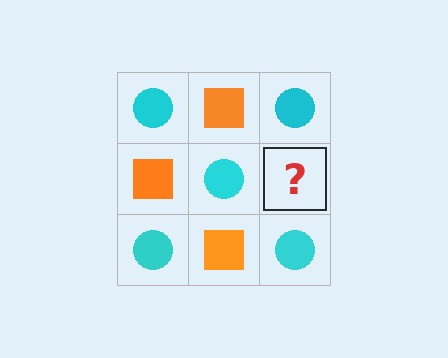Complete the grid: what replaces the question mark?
The question mark should be replaced with an orange square.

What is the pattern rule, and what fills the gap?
The rule is that it alternates cyan circle and orange square in a checkerboard pattern. The gap should be filled with an orange square.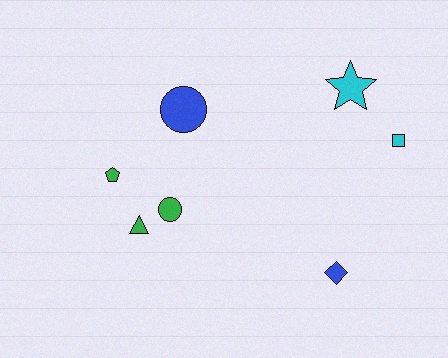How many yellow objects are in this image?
There are no yellow objects.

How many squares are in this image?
There is 1 square.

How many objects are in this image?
There are 7 objects.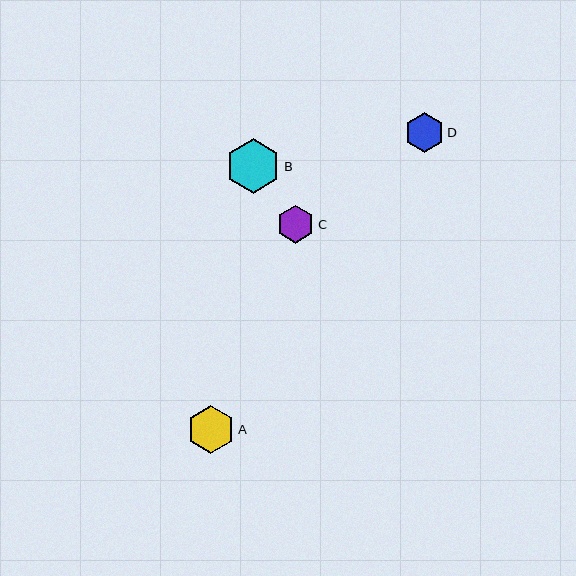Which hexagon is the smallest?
Hexagon C is the smallest with a size of approximately 38 pixels.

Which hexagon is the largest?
Hexagon B is the largest with a size of approximately 55 pixels.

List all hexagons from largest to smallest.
From largest to smallest: B, A, D, C.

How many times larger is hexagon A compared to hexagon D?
Hexagon A is approximately 1.2 times the size of hexagon D.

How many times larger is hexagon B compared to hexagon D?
Hexagon B is approximately 1.4 times the size of hexagon D.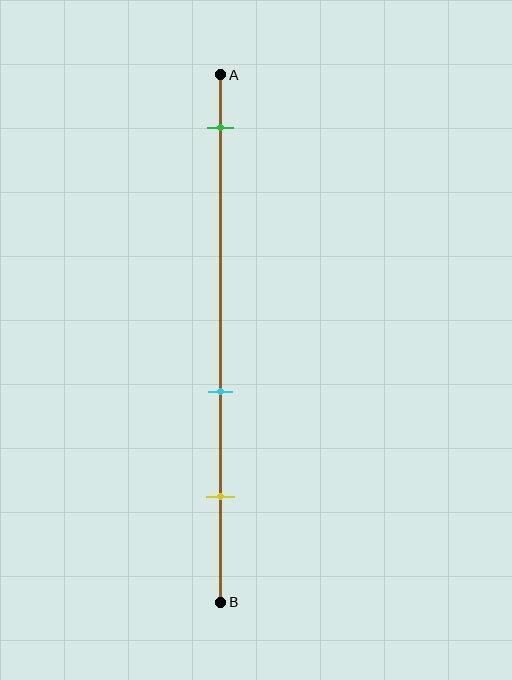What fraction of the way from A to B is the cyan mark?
The cyan mark is approximately 60% (0.6) of the way from A to B.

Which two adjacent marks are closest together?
The cyan and yellow marks are the closest adjacent pair.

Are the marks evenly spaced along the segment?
No, the marks are not evenly spaced.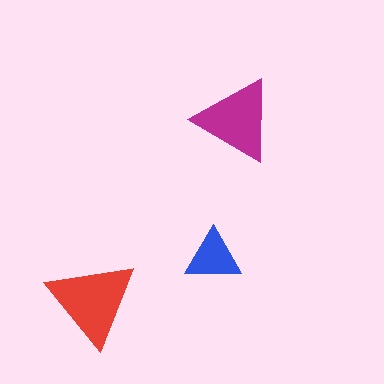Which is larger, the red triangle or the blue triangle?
The red one.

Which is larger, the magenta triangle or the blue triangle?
The magenta one.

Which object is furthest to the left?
The red triangle is leftmost.